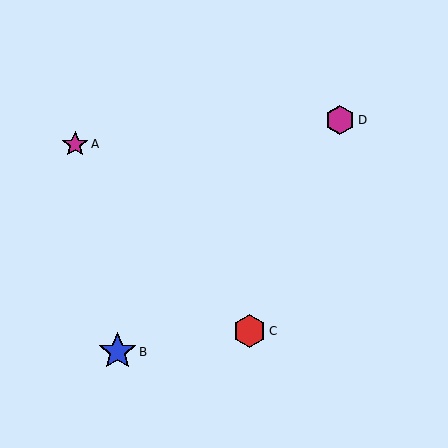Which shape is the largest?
The blue star (labeled B) is the largest.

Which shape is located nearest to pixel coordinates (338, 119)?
The magenta hexagon (labeled D) at (340, 120) is nearest to that location.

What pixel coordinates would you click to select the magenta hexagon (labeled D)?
Click at (340, 120) to select the magenta hexagon D.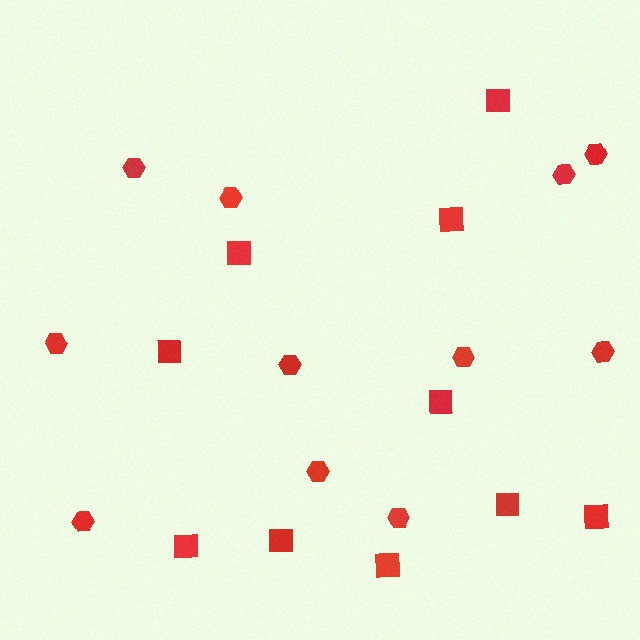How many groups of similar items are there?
There are 2 groups: one group of squares (10) and one group of hexagons (11).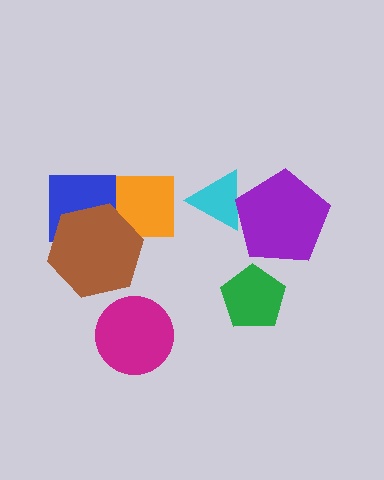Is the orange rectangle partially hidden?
Yes, it is partially covered by another shape.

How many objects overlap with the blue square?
2 objects overlap with the blue square.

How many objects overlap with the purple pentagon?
1 object overlaps with the purple pentagon.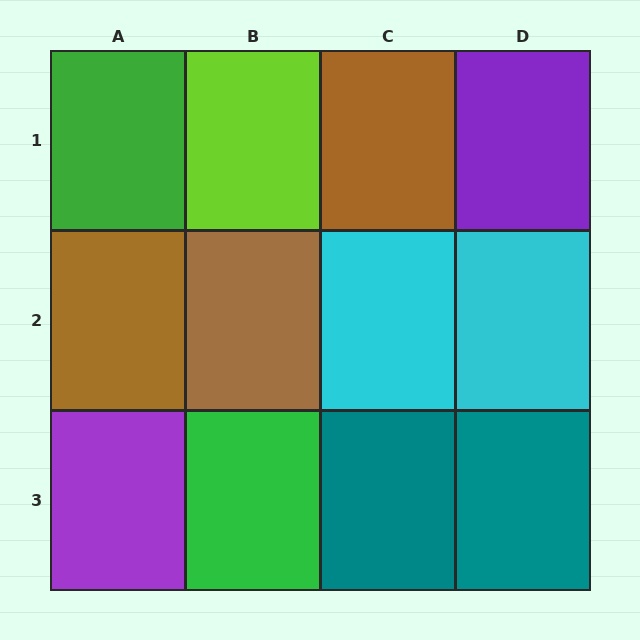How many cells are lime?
1 cell is lime.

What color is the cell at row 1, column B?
Lime.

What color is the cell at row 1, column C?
Brown.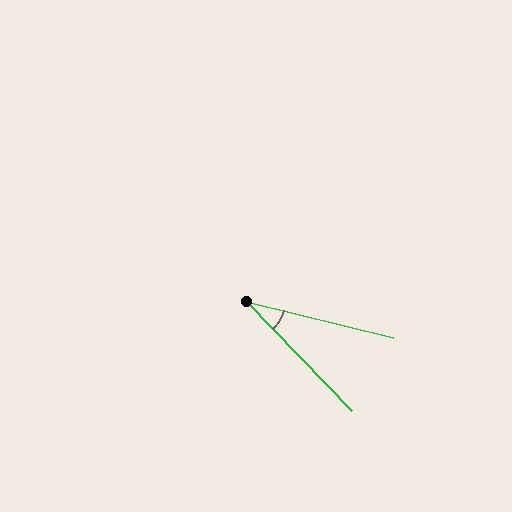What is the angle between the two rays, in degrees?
Approximately 32 degrees.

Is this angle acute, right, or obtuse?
It is acute.